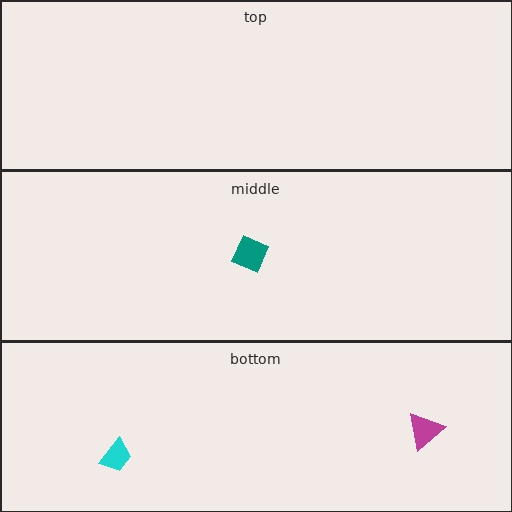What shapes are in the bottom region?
The cyan trapezoid, the magenta triangle.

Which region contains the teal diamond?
The middle region.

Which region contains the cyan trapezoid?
The bottom region.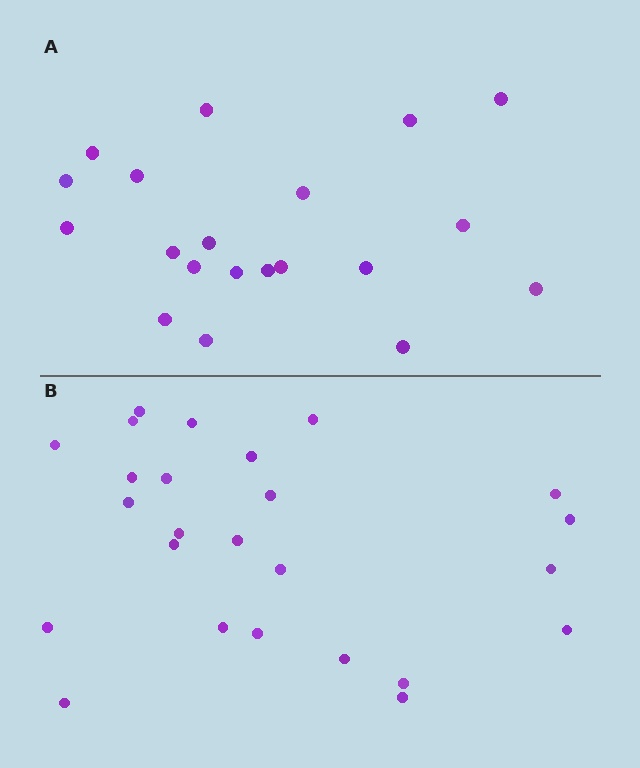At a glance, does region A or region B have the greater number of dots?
Region B (the bottom region) has more dots.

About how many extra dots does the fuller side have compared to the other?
Region B has about 5 more dots than region A.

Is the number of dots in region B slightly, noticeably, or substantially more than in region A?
Region B has noticeably more, but not dramatically so. The ratio is roughly 1.2 to 1.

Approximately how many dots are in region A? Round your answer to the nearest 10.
About 20 dots.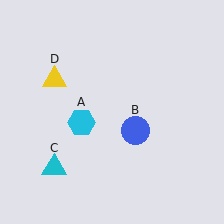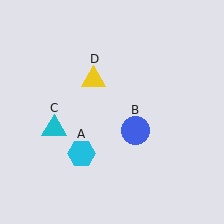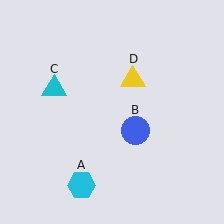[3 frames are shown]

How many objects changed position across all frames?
3 objects changed position: cyan hexagon (object A), cyan triangle (object C), yellow triangle (object D).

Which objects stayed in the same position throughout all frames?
Blue circle (object B) remained stationary.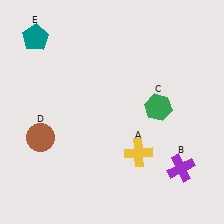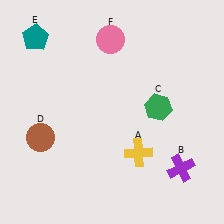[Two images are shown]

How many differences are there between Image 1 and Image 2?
There is 1 difference between the two images.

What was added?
A pink circle (F) was added in Image 2.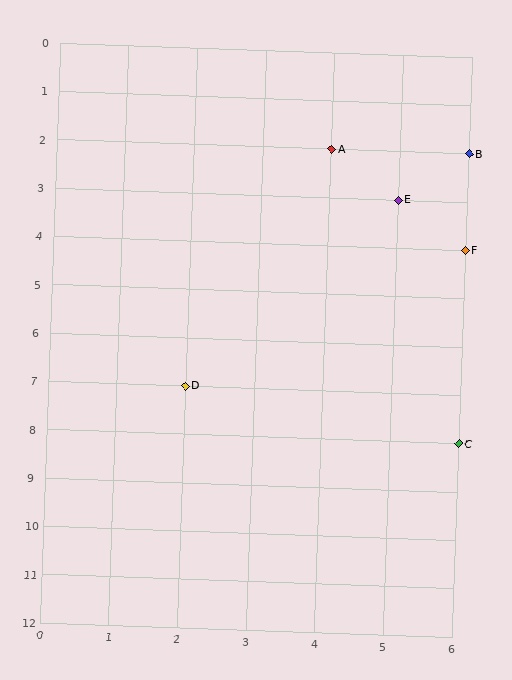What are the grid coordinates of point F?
Point F is at grid coordinates (6, 4).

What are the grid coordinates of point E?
Point E is at grid coordinates (5, 3).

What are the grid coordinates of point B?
Point B is at grid coordinates (6, 2).